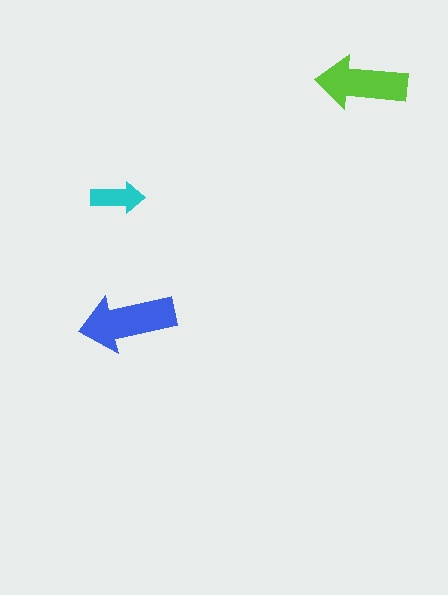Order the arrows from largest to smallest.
the blue one, the lime one, the cyan one.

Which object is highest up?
The lime arrow is topmost.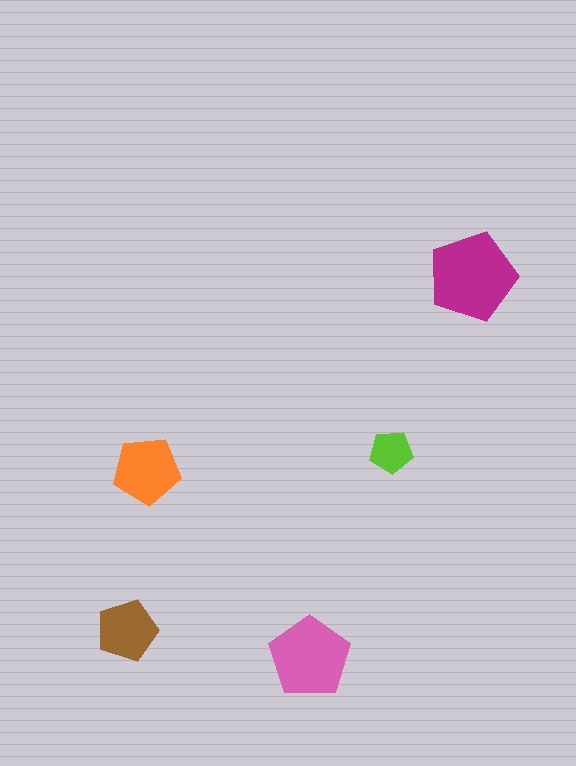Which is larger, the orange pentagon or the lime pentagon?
The orange one.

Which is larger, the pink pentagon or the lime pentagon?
The pink one.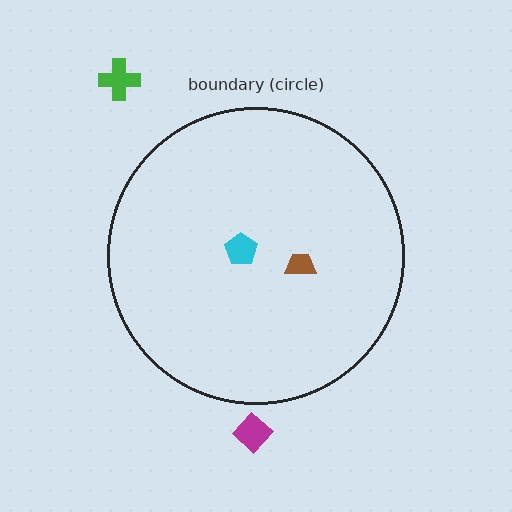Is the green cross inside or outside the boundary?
Outside.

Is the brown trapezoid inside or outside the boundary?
Inside.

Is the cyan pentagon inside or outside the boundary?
Inside.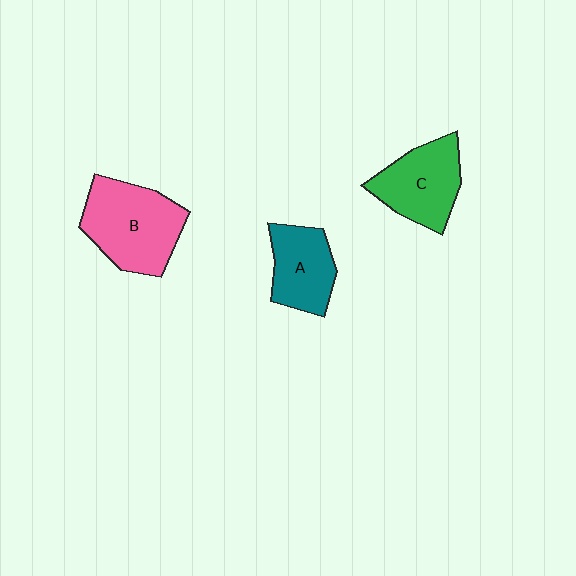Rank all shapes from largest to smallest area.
From largest to smallest: B (pink), C (green), A (teal).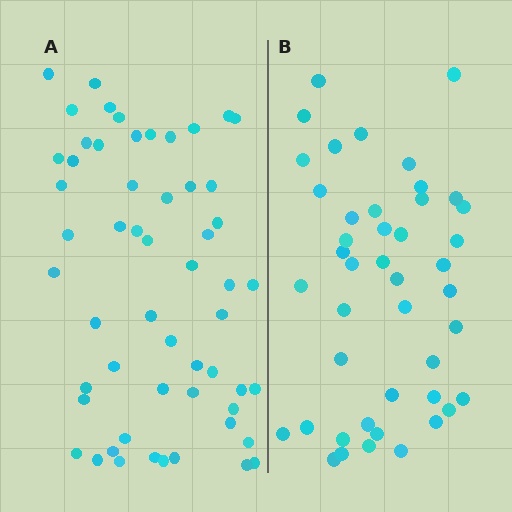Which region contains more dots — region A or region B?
Region A (the left region) has more dots.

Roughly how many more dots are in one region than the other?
Region A has roughly 12 or so more dots than region B.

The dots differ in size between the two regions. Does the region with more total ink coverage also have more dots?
No. Region B has more total ink coverage because its dots are larger, but region A actually contains more individual dots. Total area can be misleading — the number of items is what matters here.